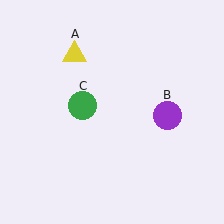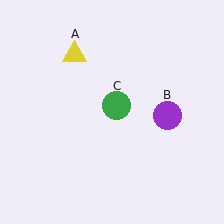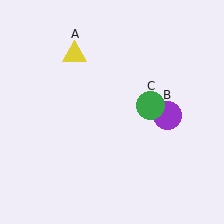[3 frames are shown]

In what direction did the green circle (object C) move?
The green circle (object C) moved right.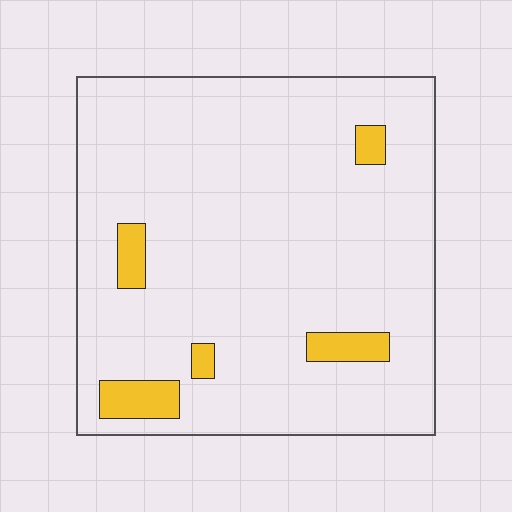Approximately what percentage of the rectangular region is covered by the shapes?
Approximately 5%.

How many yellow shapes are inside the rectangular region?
5.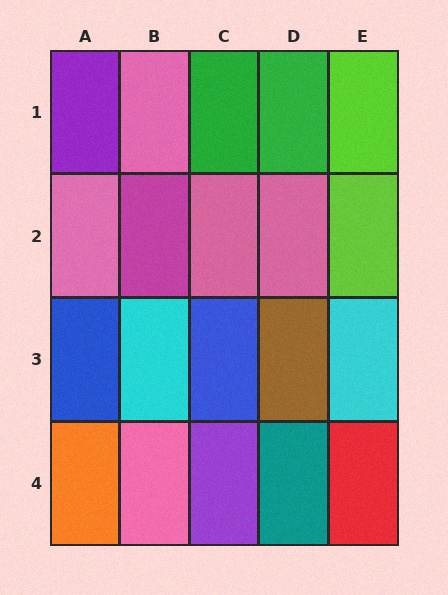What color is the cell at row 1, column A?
Purple.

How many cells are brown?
1 cell is brown.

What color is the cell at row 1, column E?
Lime.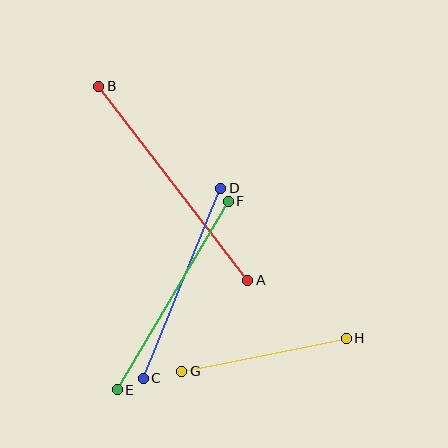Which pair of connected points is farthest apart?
Points A and B are farthest apart.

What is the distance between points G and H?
The distance is approximately 168 pixels.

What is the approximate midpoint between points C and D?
The midpoint is at approximately (182, 283) pixels.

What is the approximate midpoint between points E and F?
The midpoint is at approximately (173, 296) pixels.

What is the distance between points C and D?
The distance is approximately 205 pixels.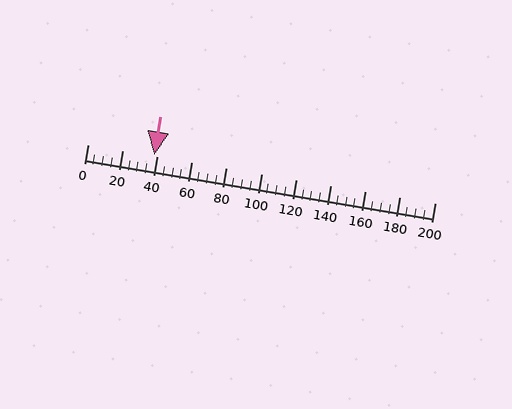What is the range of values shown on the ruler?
The ruler shows values from 0 to 200.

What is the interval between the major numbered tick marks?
The major tick marks are spaced 20 units apart.